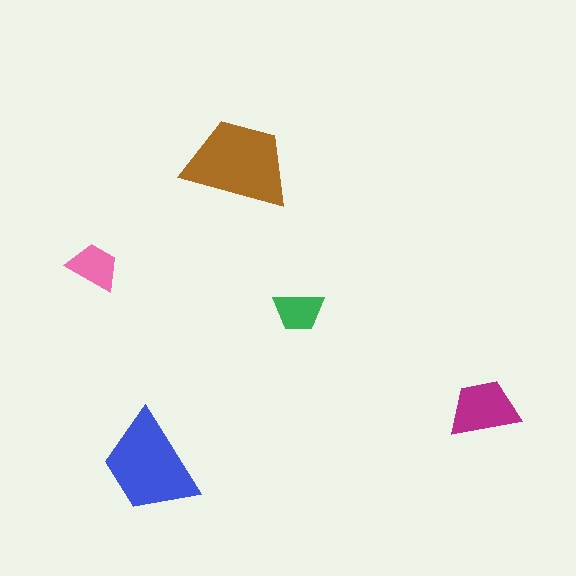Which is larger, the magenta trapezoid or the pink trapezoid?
The magenta one.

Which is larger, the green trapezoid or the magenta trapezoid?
The magenta one.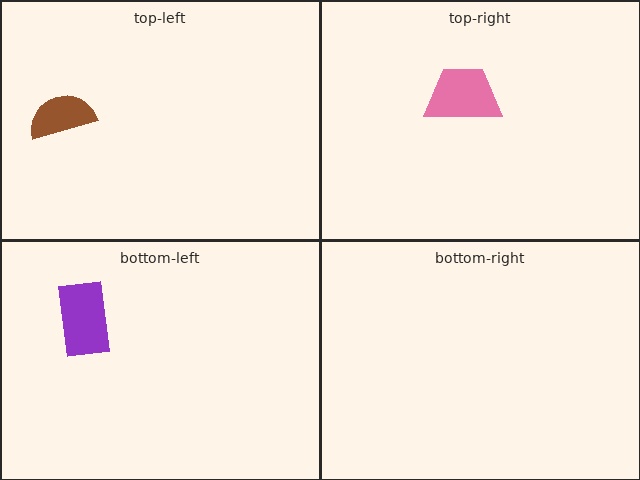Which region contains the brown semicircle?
The top-left region.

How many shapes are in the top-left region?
1.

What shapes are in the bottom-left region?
The purple rectangle.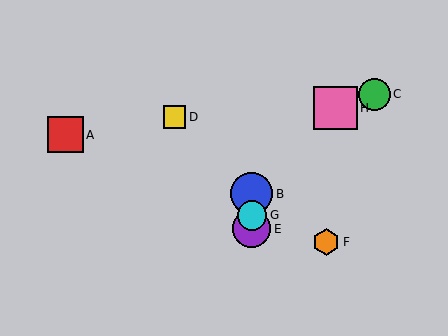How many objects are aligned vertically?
3 objects (B, E, G) are aligned vertically.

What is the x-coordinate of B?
Object B is at x≈252.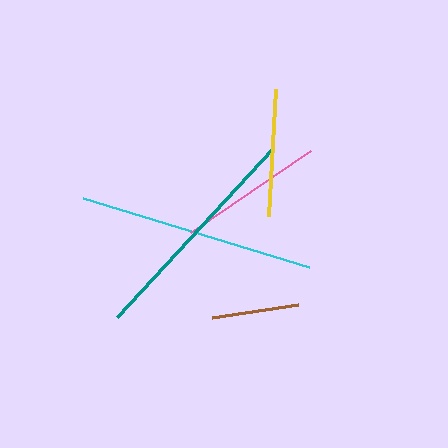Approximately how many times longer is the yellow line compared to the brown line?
The yellow line is approximately 1.5 times the length of the brown line.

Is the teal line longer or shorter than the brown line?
The teal line is longer than the brown line.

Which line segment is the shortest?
The brown line is the shortest at approximately 86 pixels.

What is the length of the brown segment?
The brown segment is approximately 86 pixels long.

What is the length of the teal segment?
The teal segment is approximately 230 pixels long.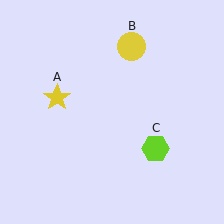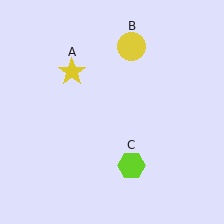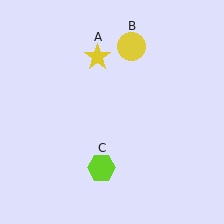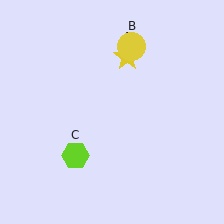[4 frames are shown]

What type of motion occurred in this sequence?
The yellow star (object A), lime hexagon (object C) rotated clockwise around the center of the scene.